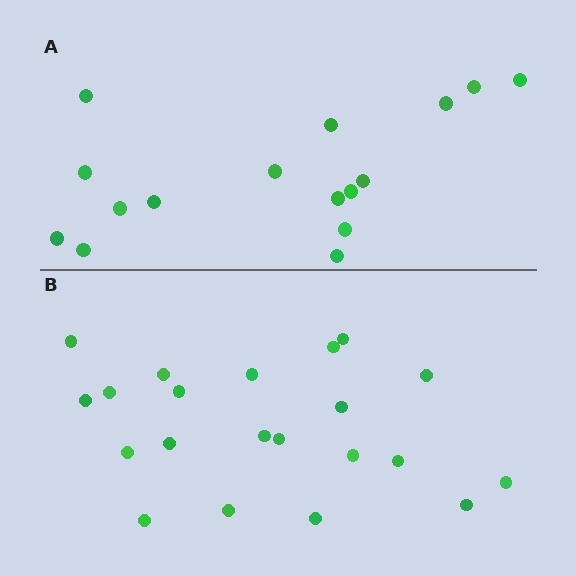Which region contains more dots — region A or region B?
Region B (the bottom region) has more dots.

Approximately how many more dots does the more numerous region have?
Region B has about 5 more dots than region A.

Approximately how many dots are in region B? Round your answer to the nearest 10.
About 20 dots. (The exact count is 21, which rounds to 20.)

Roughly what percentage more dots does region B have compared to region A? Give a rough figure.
About 30% more.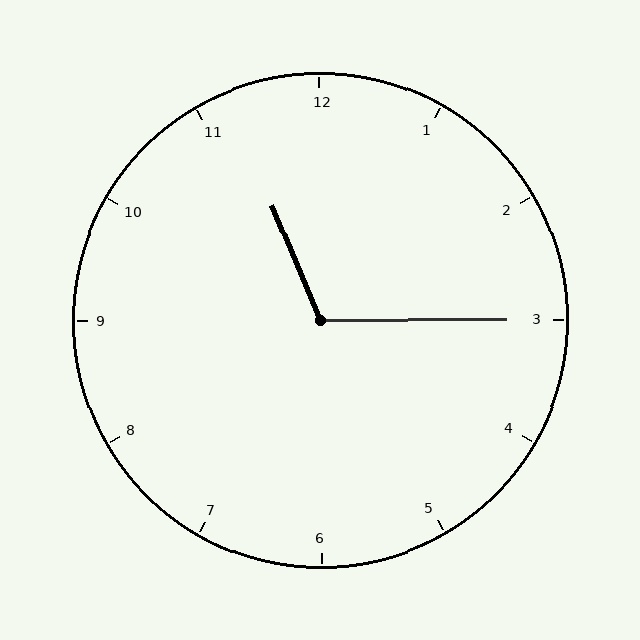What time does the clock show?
11:15.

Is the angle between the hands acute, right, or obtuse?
It is obtuse.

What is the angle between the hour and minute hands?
Approximately 112 degrees.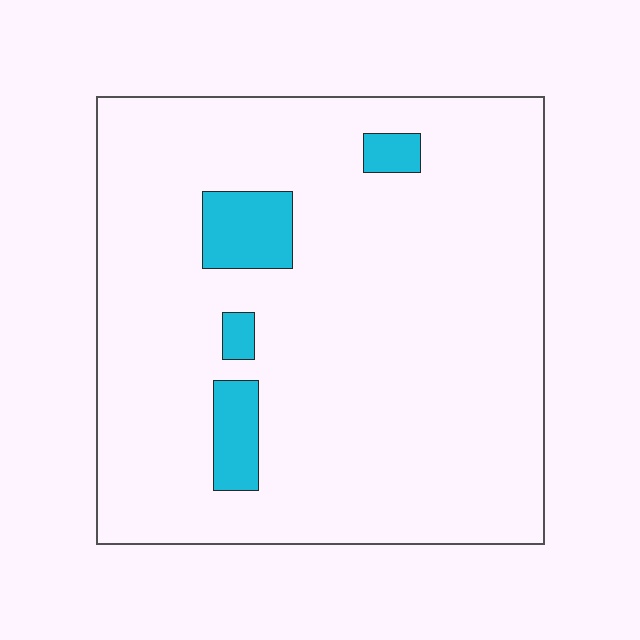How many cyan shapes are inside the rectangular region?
4.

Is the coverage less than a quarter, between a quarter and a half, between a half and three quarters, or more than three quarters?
Less than a quarter.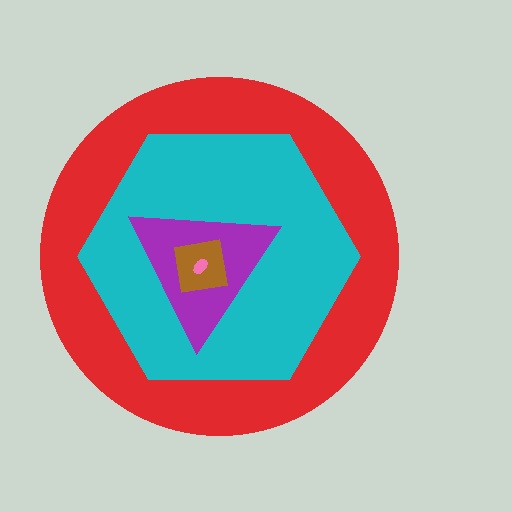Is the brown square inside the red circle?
Yes.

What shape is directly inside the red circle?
The cyan hexagon.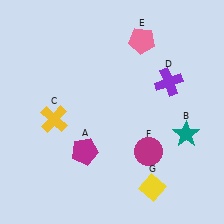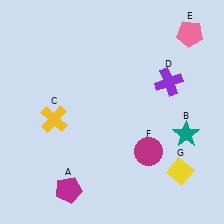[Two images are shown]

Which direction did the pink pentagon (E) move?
The pink pentagon (E) moved right.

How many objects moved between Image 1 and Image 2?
3 objects moved between the two images.